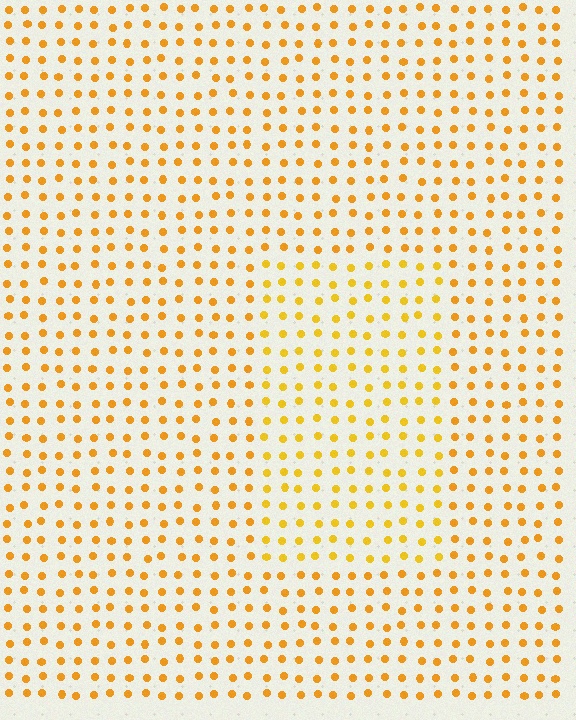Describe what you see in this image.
The image is filled with small orange elements in a uniform arrangement. A rectangle-shaped region is visible where the elements are tinted to a slightly different hue, forming a subtle color boundary.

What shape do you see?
I see a rectangle.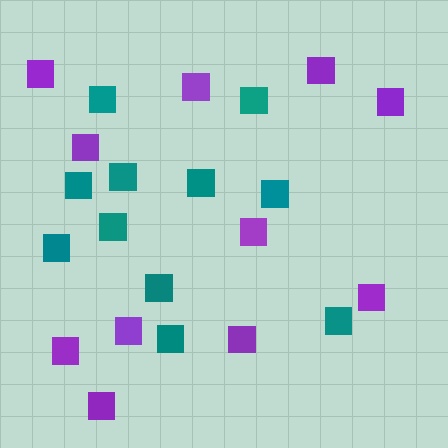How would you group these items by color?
There are 2 groups: one group of teal squares (11) and one group of purple squares (11).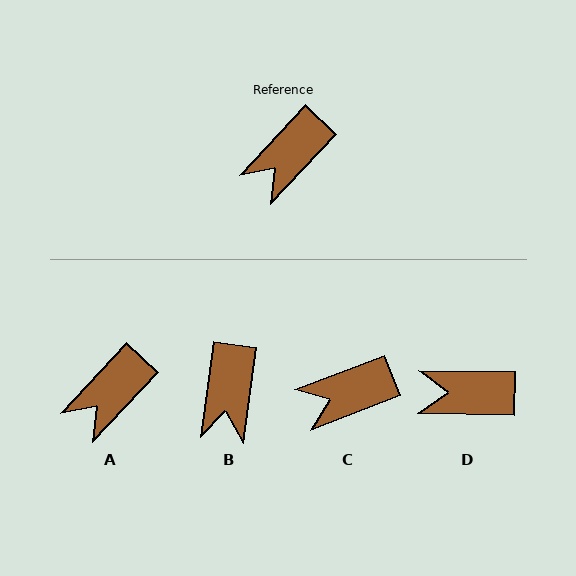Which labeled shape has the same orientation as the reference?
A.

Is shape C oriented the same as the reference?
No, it is off by about 26 degrees.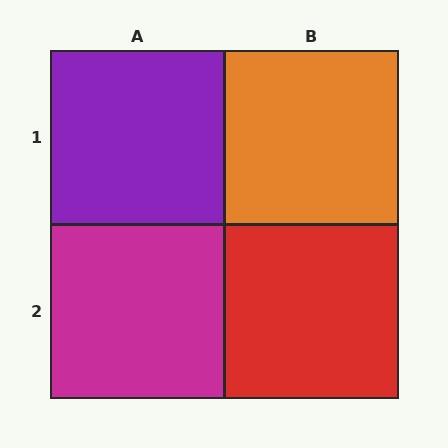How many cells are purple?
1 cell is purple.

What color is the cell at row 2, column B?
Red.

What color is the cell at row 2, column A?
Magenta.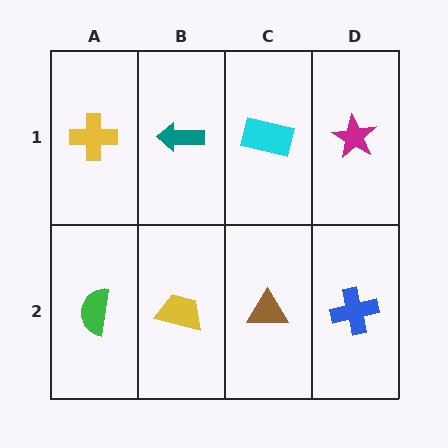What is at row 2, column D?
A blue cross.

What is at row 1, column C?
A cyan rectangle.